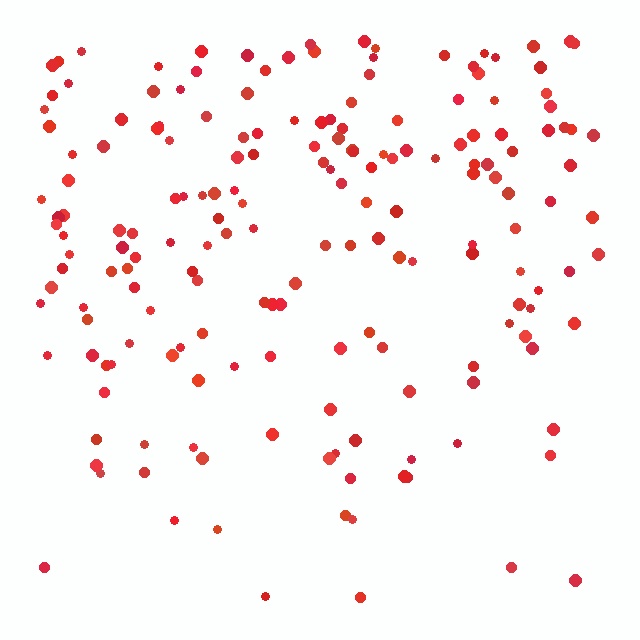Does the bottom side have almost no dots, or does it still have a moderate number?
Still a moderate number, just noticeably fewer than the top.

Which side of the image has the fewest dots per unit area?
The bottom.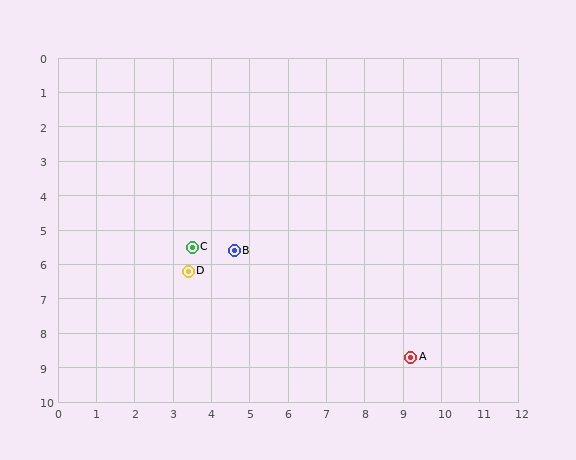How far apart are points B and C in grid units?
Points B and C are about 1.1 grid units apart.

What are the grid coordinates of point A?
Point A is at approximately (9.2, 8.7).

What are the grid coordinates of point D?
Point D is at approximately (3.4, 6.2).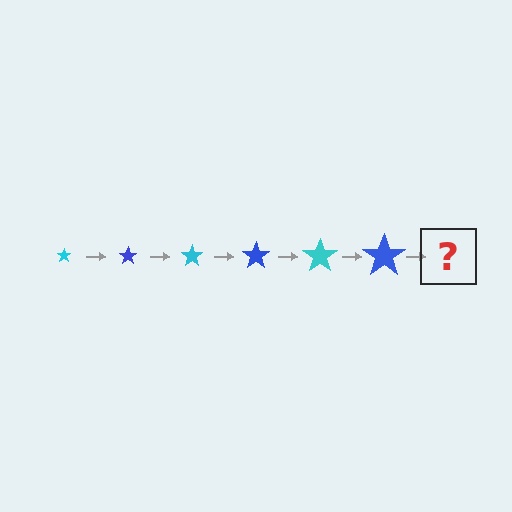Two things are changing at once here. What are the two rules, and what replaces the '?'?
The two rules are that the star grows larger each step and the color cycles through cyan and blue. The '?' should be a cyan star, larger than the previous one.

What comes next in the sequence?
The next element should be a cyan star, larger than the previous one.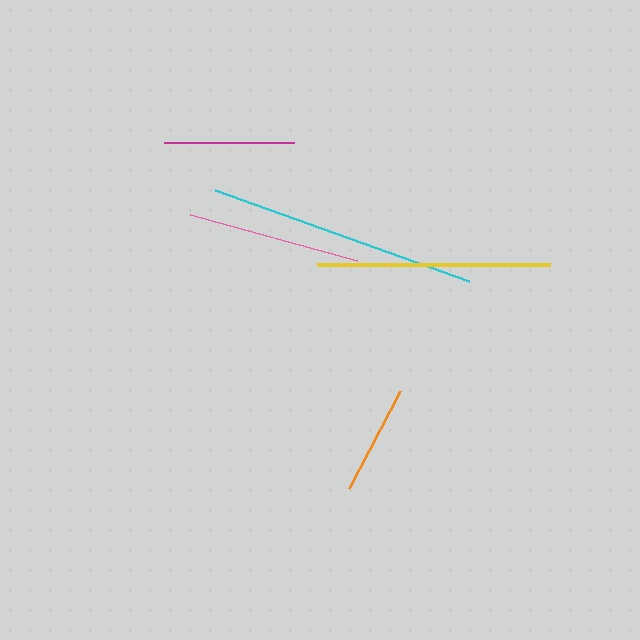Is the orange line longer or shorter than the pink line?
The pink line is longer than the orange line.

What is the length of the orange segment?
The orange segment is approximately 109 pixels long.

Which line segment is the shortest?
The orange line is the shortest at approximately 109 pixels.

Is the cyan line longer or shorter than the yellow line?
The cyan line is longer than the yellow line.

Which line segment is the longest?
The cyan line is the longest at approximately 269 pixels.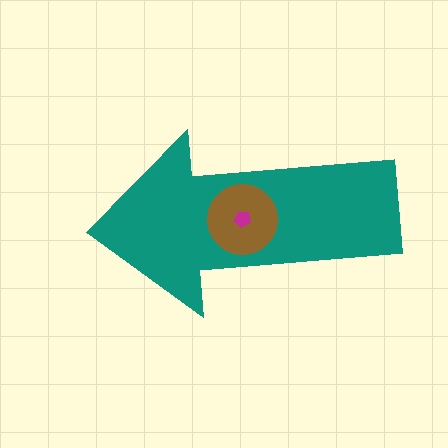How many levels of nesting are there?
3.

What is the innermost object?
The magenta pentagon.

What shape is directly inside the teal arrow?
The brown circle.